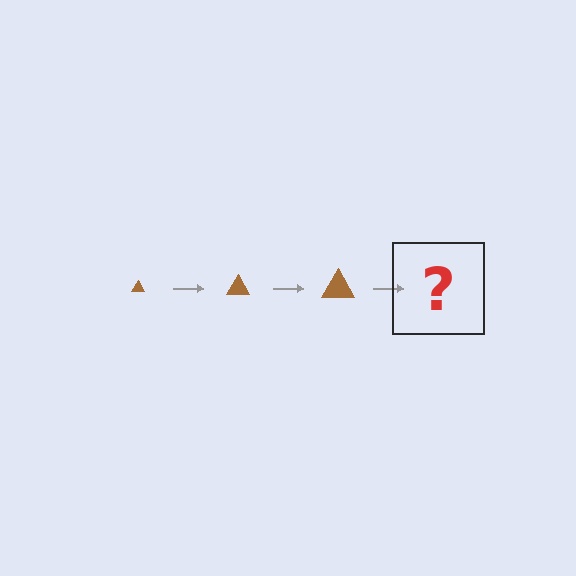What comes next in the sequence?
The next element should be a brown triangle, larger than the previous one.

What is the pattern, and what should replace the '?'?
The pattern is that the triangle gets progressively larger each step. The '?' should be a brown triangle, larger than the previous one.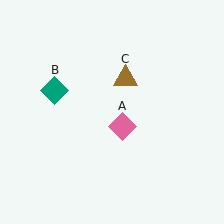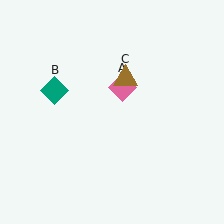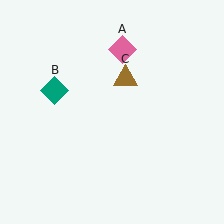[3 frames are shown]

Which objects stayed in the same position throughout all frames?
Teal diamond (object B) and brown triangle (object C) remained stationary.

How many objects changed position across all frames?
1 object changed position: pink diamond (object A).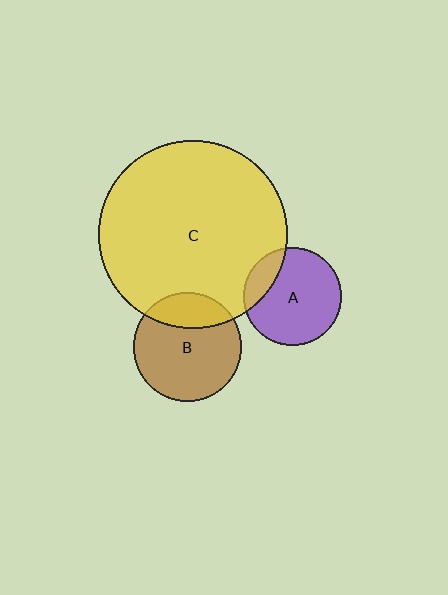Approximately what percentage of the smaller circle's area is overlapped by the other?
Approximately 25%.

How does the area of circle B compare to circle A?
Approximately 1.2 times.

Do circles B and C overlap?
Yes.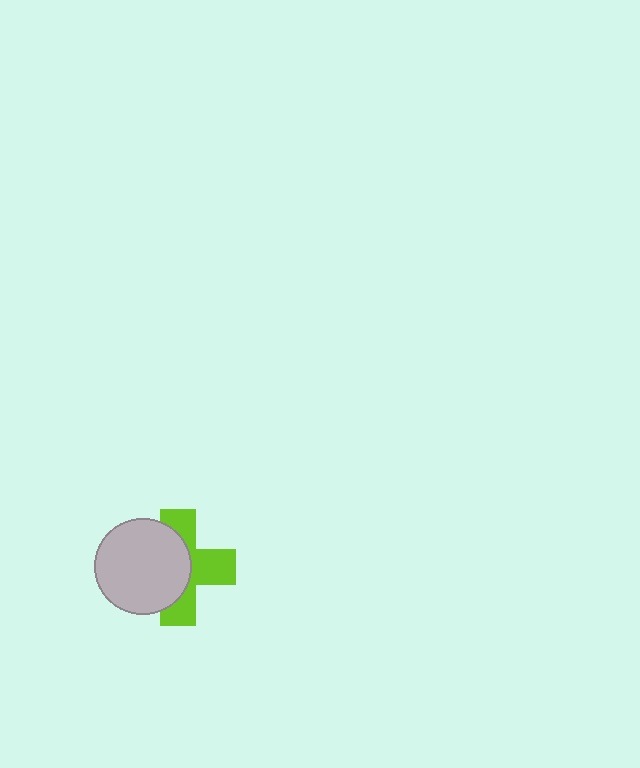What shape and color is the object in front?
The object in front is a light gray circle.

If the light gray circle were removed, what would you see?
You would see the complete lime cross.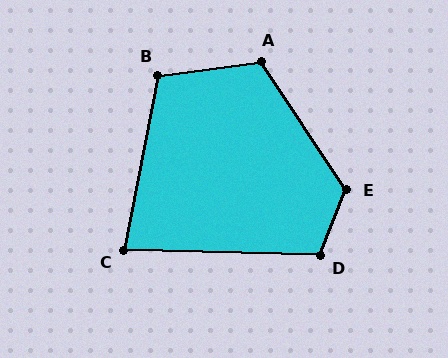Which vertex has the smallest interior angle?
C, at approximately 80 degrees.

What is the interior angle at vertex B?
Approximately 109 degrees (obtuse).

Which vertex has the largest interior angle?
E, at approximately 125 degrees.